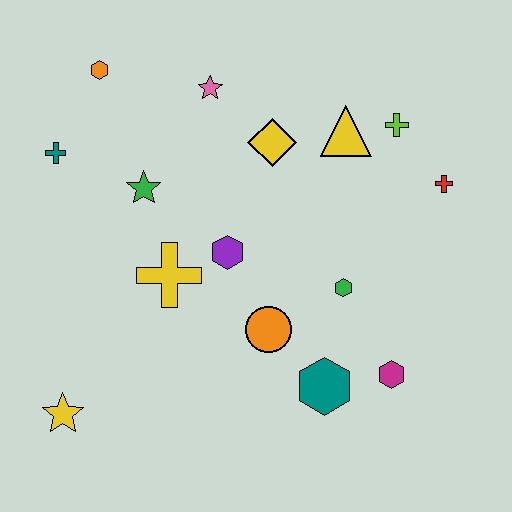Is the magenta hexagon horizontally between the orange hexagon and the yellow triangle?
No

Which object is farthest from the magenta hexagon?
The orange hexagon is farthest from the magenta hexagon.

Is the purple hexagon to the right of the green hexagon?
No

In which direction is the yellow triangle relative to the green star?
The yellow triangle is to the right of the green star.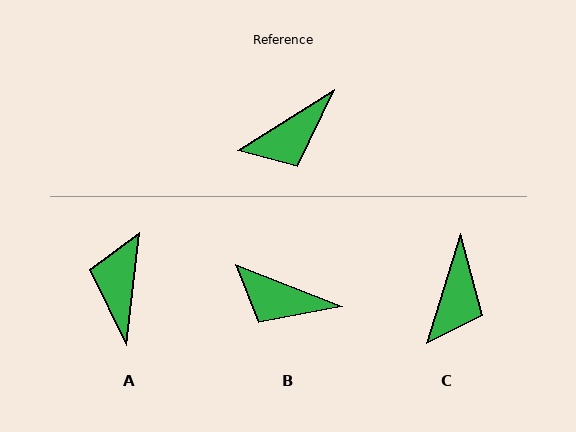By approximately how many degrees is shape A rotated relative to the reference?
Approximately 129 degrees clockwise.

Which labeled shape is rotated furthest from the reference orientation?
A, about 129 degrees away.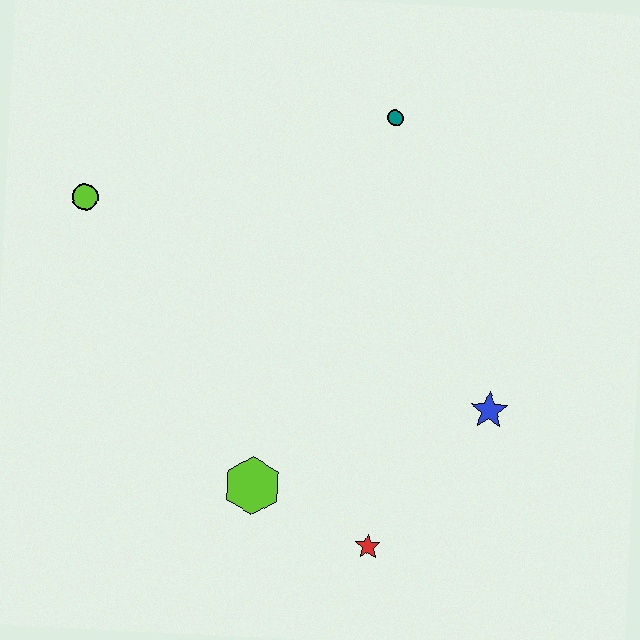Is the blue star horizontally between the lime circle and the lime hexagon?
No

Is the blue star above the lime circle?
No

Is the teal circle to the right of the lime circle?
Yes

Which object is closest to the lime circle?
The teal circle is closest to the lime circle.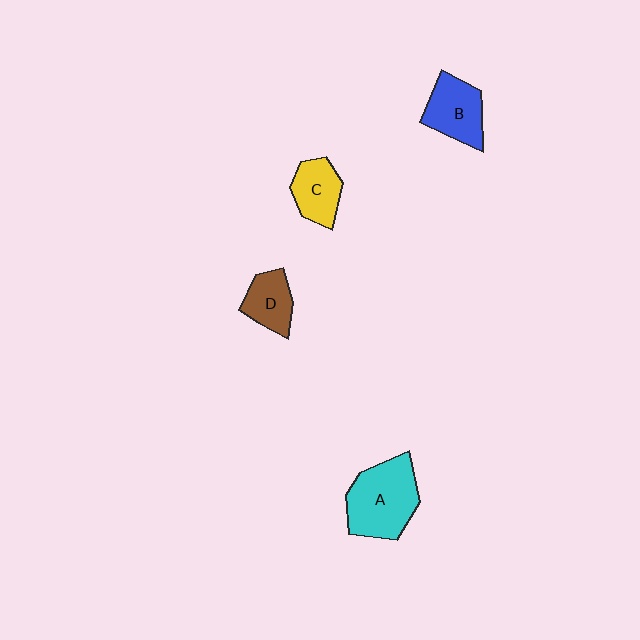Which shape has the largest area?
Shape A (cyan).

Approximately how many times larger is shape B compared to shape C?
Approximately 1.2 times.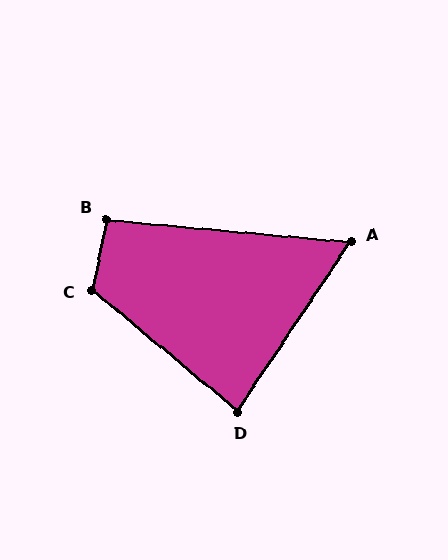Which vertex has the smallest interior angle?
A, at approximately 62 degrees.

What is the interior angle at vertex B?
Approximately 96 degrees (obtuse).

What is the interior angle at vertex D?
Approximately 84 degrees (acute).